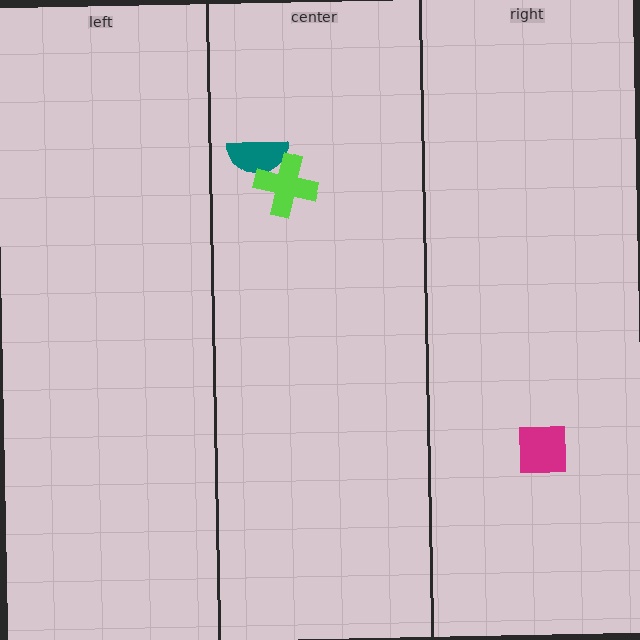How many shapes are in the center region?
2.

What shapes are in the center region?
The teal semicircle, the lime cross.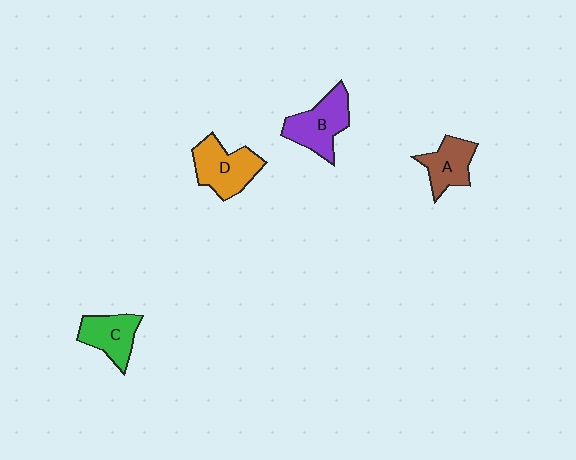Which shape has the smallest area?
Shape A (brown).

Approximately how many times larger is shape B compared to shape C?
Approximately 1.3 times.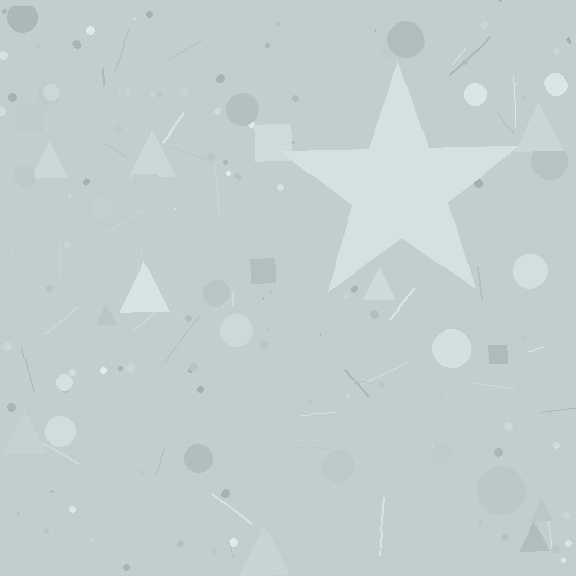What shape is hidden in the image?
A star is hidden in the image.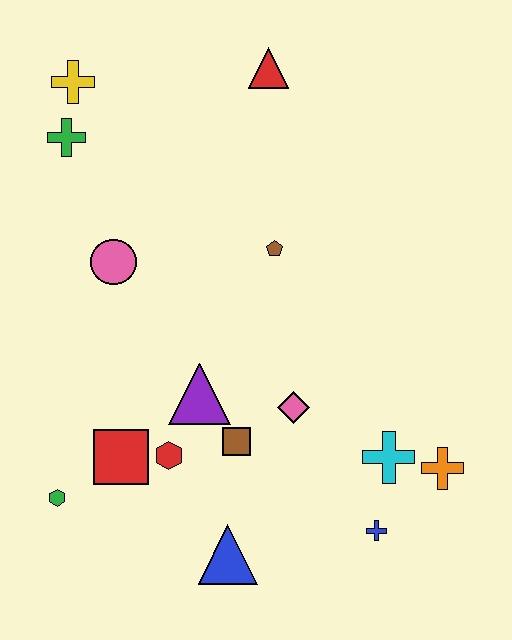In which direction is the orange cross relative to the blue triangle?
The orange cross is to the right of the blue triangle.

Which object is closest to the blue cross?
The cyan cross is closest to the blue cross.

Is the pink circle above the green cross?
No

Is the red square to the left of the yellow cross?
No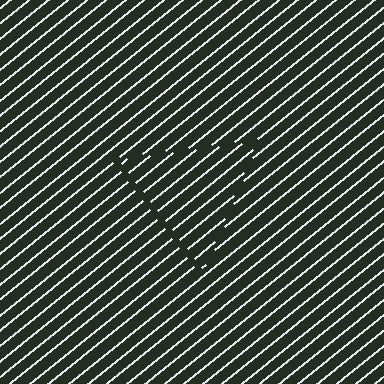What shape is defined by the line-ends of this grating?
An illusory triangle. The interior of the shape contains the same grating, shifted by half a period — the contour is defined by the phase discontinuity where line-ends from the inner and outer gratings abut.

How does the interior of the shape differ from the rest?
The interior of the shape contains the same grating, shifted by half a period — the contour is defined by the phase discontinuity where line-ends from the inner and outer gratings abut.